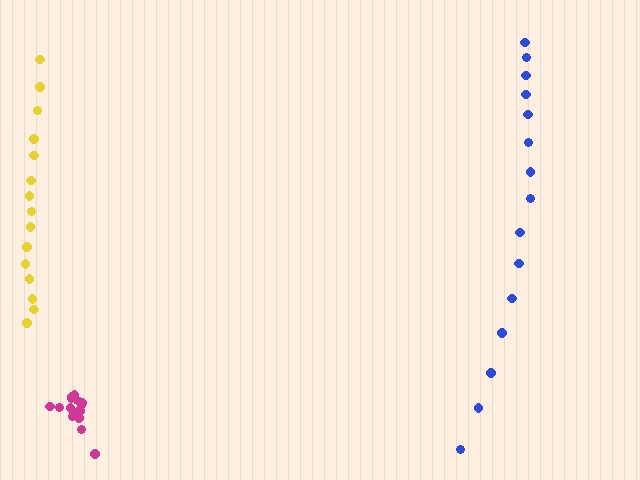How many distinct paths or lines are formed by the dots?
There are 3 distinct paths.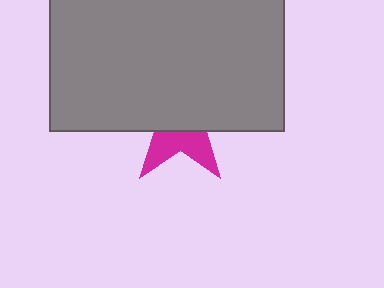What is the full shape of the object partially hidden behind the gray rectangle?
The partially hidden object is a magenta star.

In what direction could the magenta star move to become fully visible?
The magenta star could move down. That would shift it out from behind the gray rectangle entirely.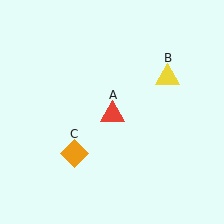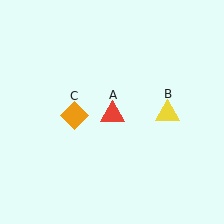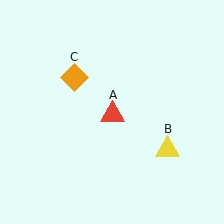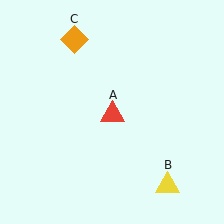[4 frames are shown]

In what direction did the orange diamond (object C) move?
The orange diamond (object C) moved up.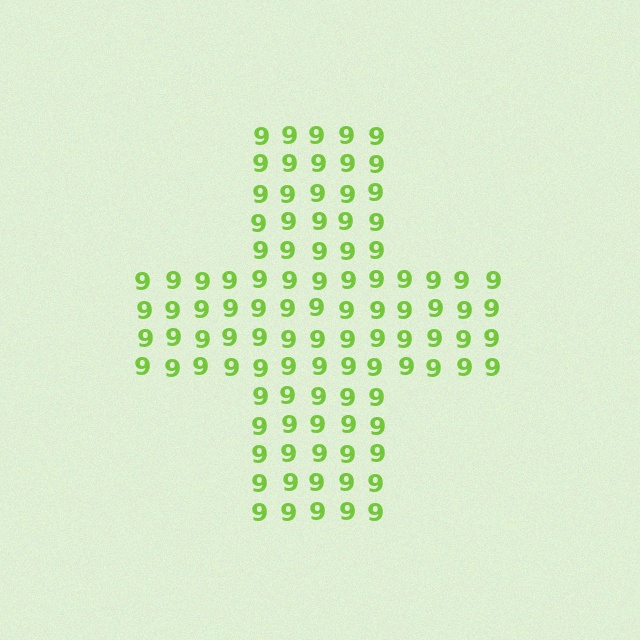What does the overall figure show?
The overall figure shows a cross.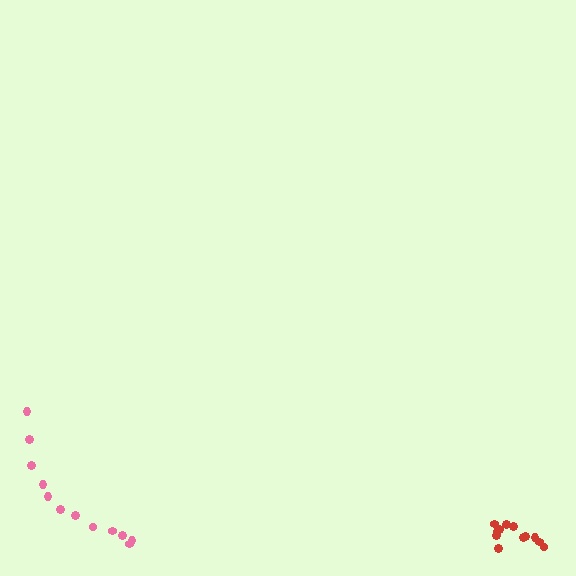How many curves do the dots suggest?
There are 2 distinct paths.